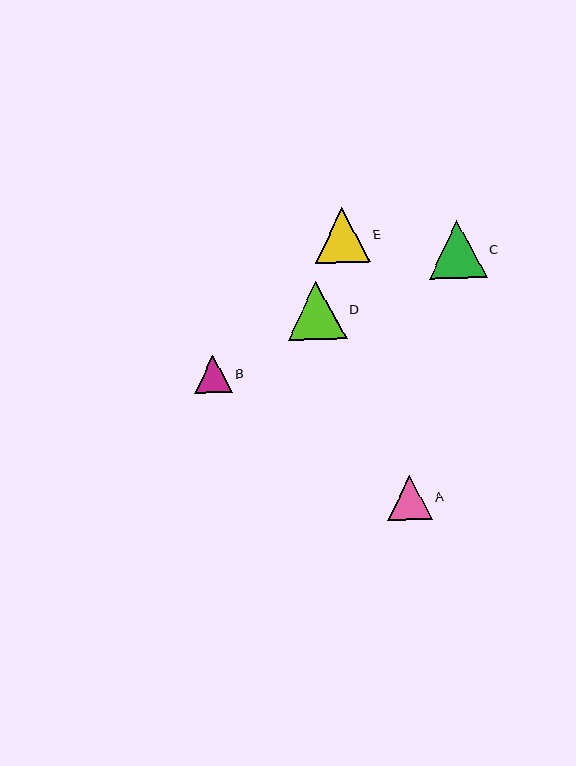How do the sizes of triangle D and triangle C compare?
Triangle D and triangle C are approximately the same size.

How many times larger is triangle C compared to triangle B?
Triangle C is approximately 1.5 times the size of triangle B.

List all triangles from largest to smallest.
From largest to smallest: D, C, E, A, B.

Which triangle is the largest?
Triangle D is the largest with a size of approximately 58 pixels.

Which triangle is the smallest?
Triangle B is the smallest with a size of approximately 37 pixels.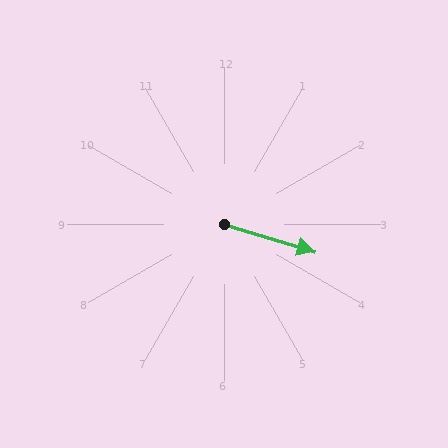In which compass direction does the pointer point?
East.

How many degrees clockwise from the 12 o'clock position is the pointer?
Approximately 107 degrees.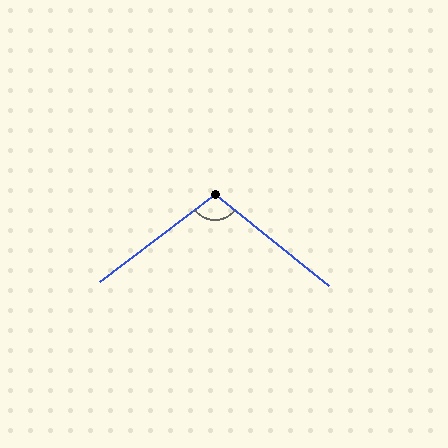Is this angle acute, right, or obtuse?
It is obtuse.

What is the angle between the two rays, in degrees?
Approximately 104 degrees.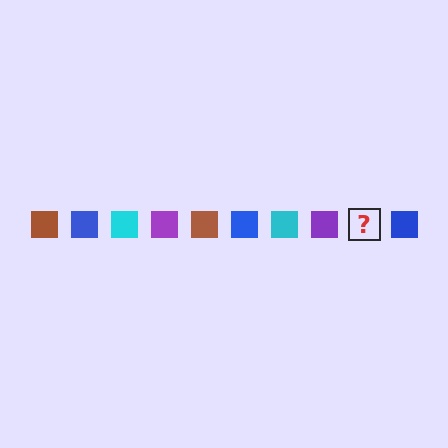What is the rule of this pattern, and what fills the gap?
The rule is that the pattern cycles through brown, blue, cyan, purple squares. The gap should be filled with a brown square.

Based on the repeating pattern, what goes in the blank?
The blank should be a brown square.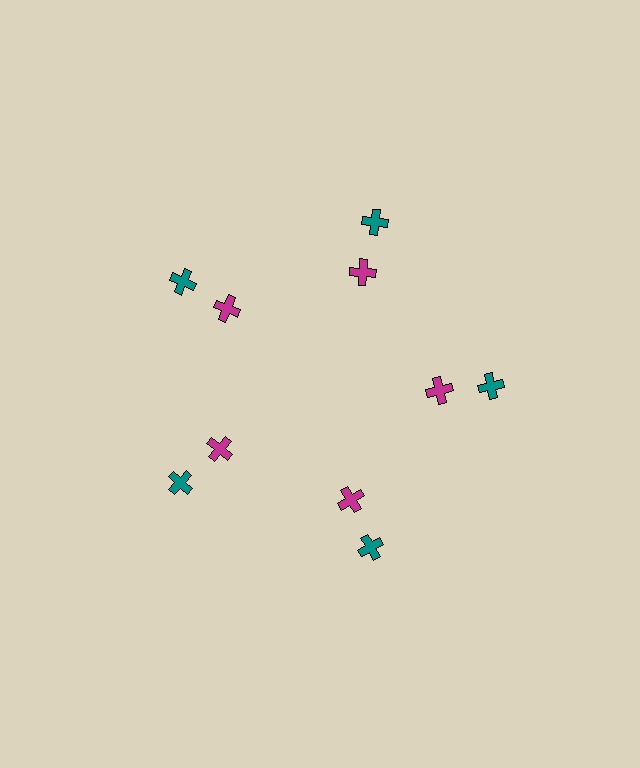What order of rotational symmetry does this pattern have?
This pattern has 5-fold rotational symmetry.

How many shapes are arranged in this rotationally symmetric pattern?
There are 10 shapes, arranged in 5 groups of 2.